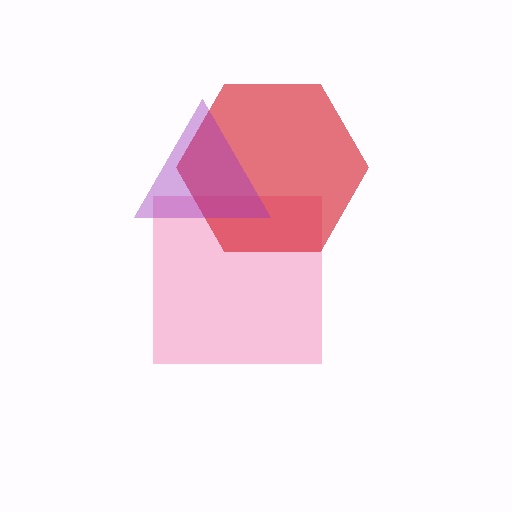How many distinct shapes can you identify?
There are 3 distinct shapes: a pink square, a red hexagon, a purple triangle.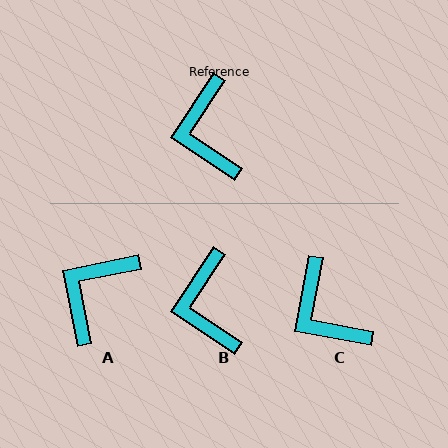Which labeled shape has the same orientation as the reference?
B.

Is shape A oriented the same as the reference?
No, it is off by about 45 degrees.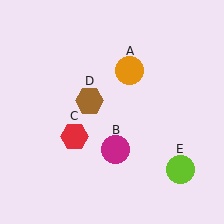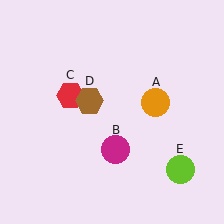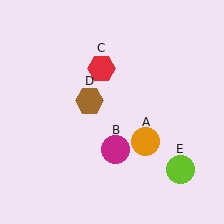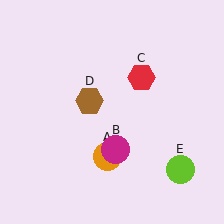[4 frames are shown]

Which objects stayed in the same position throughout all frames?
Magenta circle (object B) and brown hexagon (object D) and lime circle (object E) remained stationary.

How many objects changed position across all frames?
2 objects changed position: orange circle (object A), red hexagon (object C).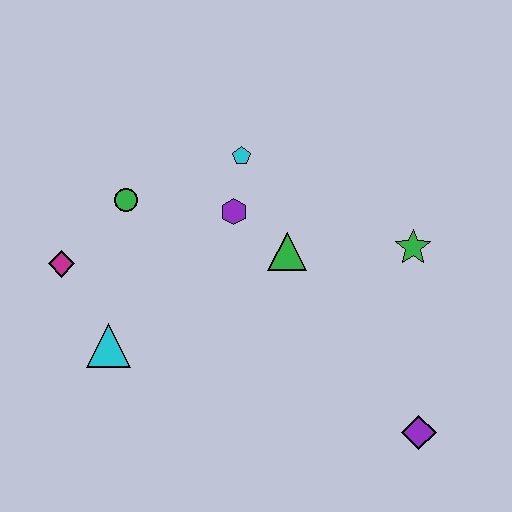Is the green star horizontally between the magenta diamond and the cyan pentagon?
No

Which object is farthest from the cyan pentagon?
The purple diamond is farthest from the cyan pentagon.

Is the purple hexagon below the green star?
No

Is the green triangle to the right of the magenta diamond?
Yes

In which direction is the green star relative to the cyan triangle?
The green star is to the right of the cyan triangle.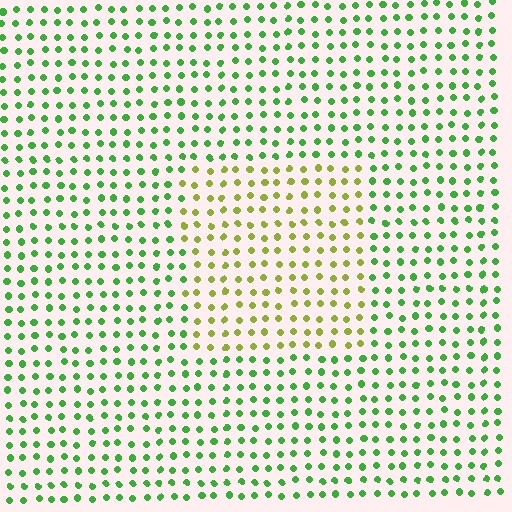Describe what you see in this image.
The image is filled with small green elements in a uniform arrangement. A rectangle-shaped region is visible where the elements are tinted to a slightly different hue, forming a subtle color boundary.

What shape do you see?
I see a rectangle.